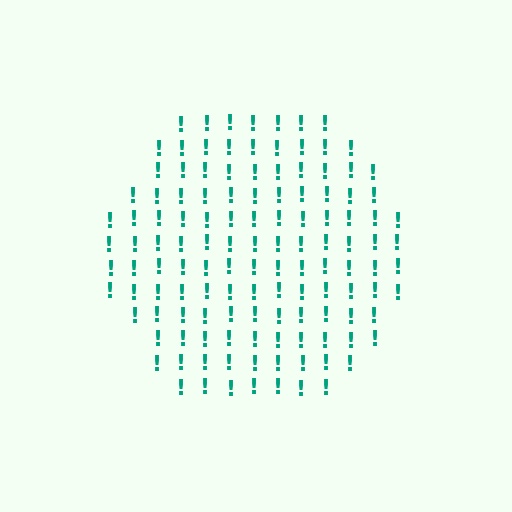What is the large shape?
The large shape is a hexagon.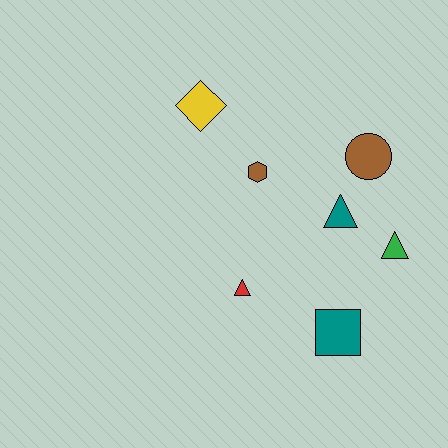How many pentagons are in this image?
There are no pentagons.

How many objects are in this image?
There are 7 objects.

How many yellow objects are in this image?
There is 1 yellow object.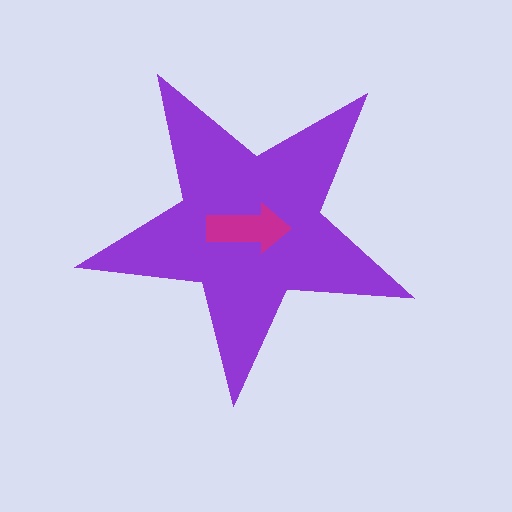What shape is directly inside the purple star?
The magenta arrow.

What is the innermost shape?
The magenta arrow.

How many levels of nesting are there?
2.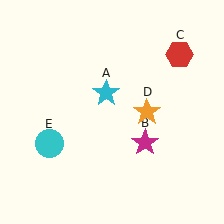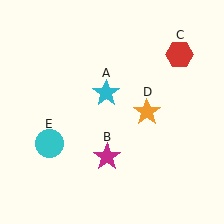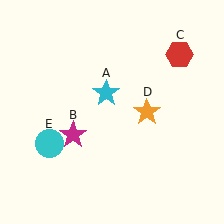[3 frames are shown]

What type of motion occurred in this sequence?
The magenta star (object B) rotated clockwise around the center of the scene.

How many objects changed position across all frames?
1 object changed position: magenta star (object B).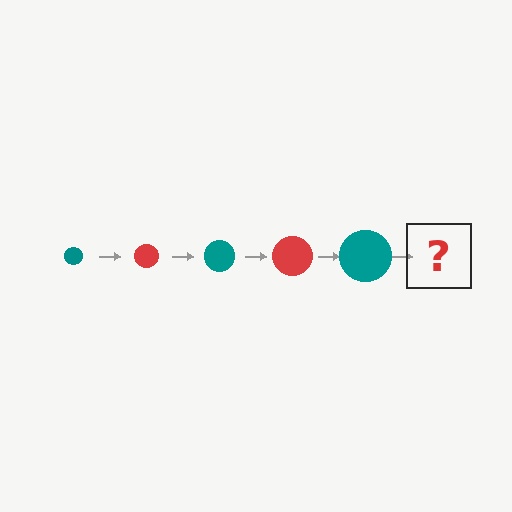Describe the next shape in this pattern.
It should be a red circle, larger than the previous one.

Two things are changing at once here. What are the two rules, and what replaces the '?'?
The two rules are that the circle grows larger each step and the color cycles through teal and red. The '?' should be a red circle, larger than the previous one.